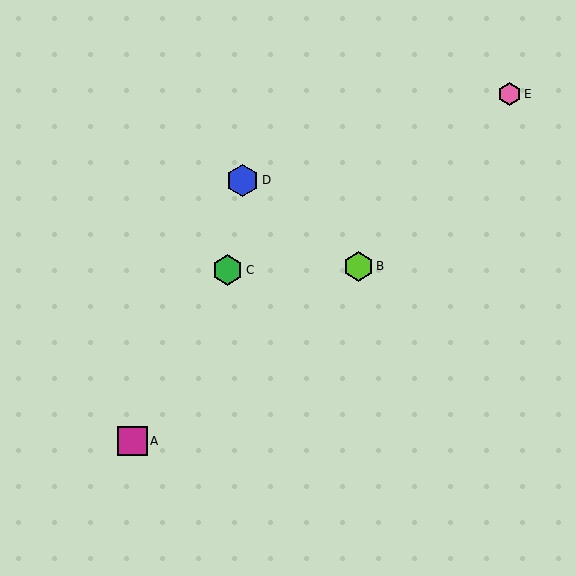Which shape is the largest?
The blue hexagon (labeled D) is the largest.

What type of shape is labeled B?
Shape B is a lime hexagon.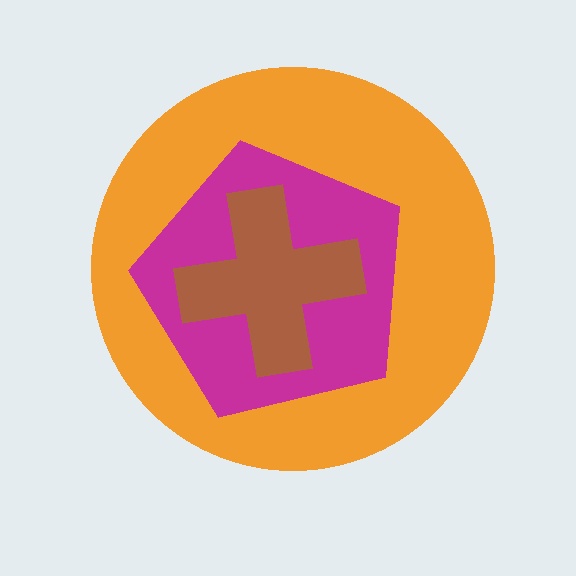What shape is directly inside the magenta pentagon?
The brown cross.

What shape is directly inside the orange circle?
The magenta pentagon.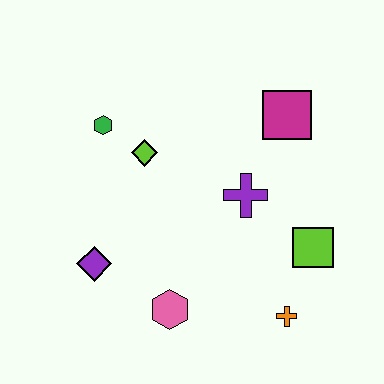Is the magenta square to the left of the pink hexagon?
No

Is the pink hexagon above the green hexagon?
No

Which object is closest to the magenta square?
The purple cross is closest to the magenta square.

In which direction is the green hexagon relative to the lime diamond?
The green hexagon is to the left of the lime diamond.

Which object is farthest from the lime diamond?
The orange cross is farthest from the lime diamond.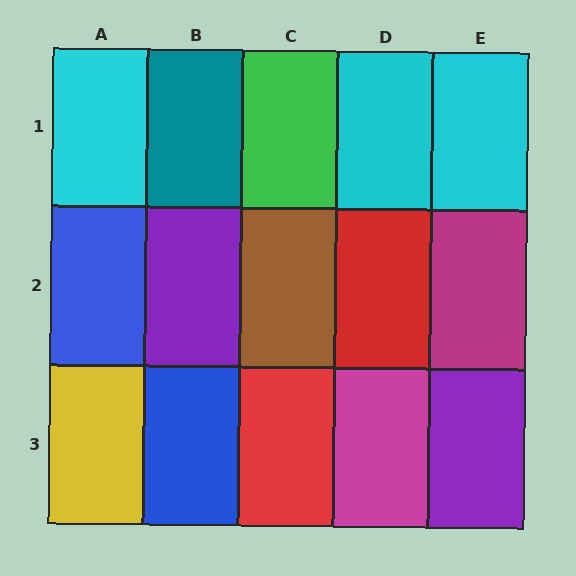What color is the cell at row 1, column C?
Green.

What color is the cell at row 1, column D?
Cyan.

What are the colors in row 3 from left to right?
Yellow, blue, red, magenta, purple.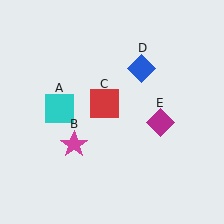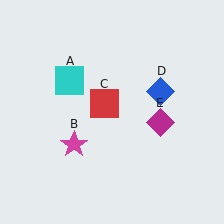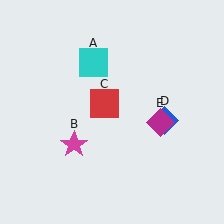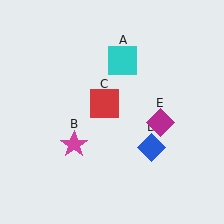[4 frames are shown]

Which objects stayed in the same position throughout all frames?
Magenta star (object B) and red square (object C) and magenta diamond (object E) remained stationary.